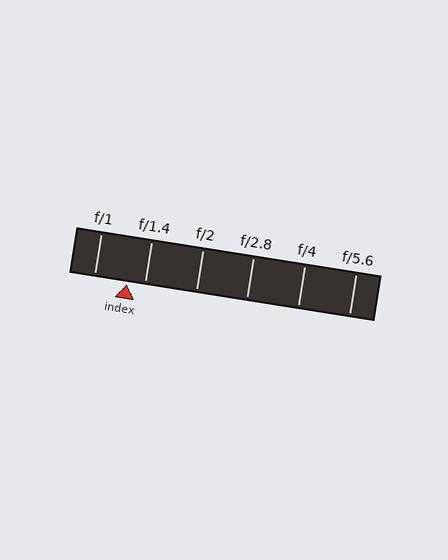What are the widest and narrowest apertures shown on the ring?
The widest aperture shown is f/1 and the narrowest is f/5.6.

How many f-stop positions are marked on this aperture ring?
There are 6 f-stop positions marked.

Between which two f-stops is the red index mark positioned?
The index mark is between f/1 and f/1.4.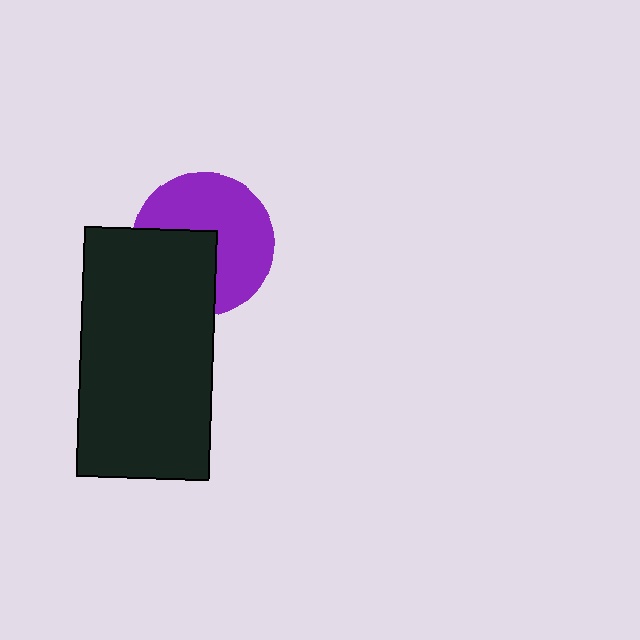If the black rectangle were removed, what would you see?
You would see the complete purple circle.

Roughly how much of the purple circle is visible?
About half of it is visible (roughly 61%).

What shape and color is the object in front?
The object in front is a black rectangle.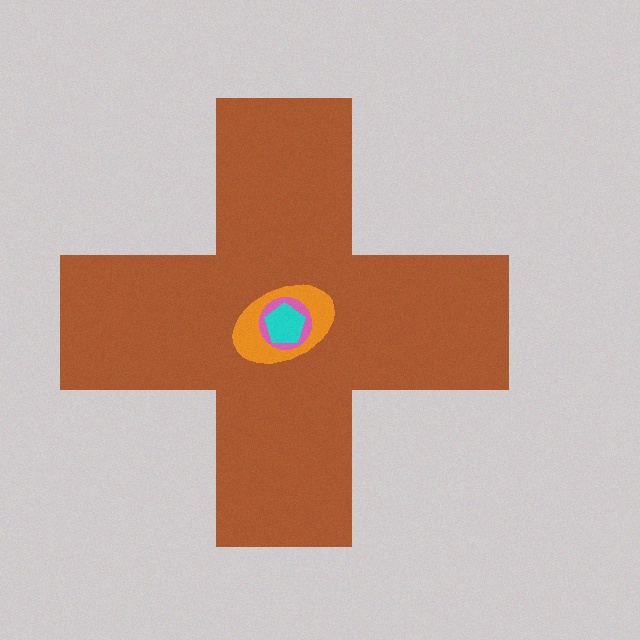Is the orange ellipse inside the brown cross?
Yes.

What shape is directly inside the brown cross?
The orange ellipse.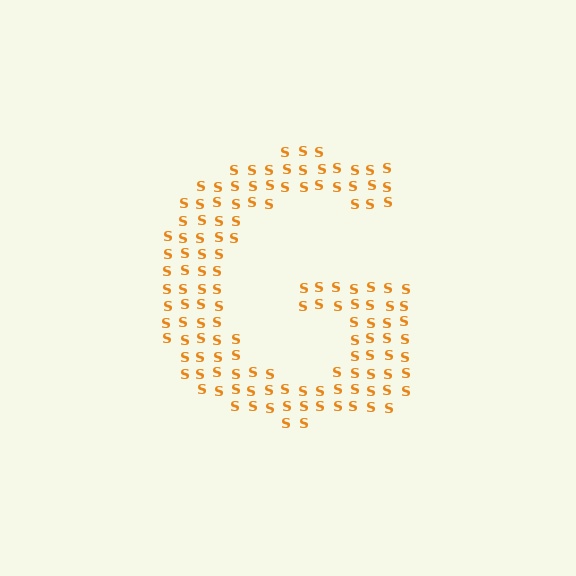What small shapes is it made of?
It is made of small letter S's.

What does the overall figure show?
The overall figure shows the letter G.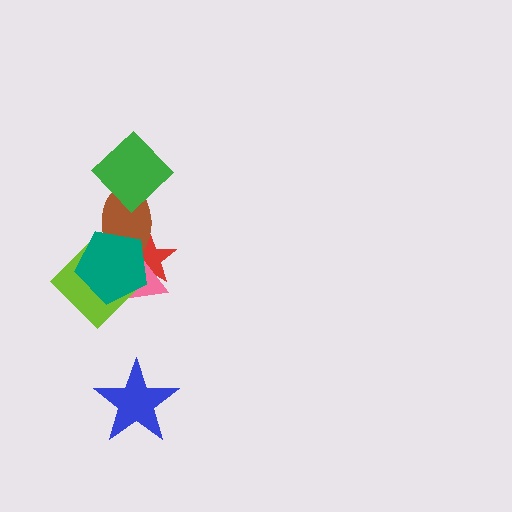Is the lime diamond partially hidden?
Yes, it is partially covered by another shape.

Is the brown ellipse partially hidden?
Yes, it is partially covered by another shape.